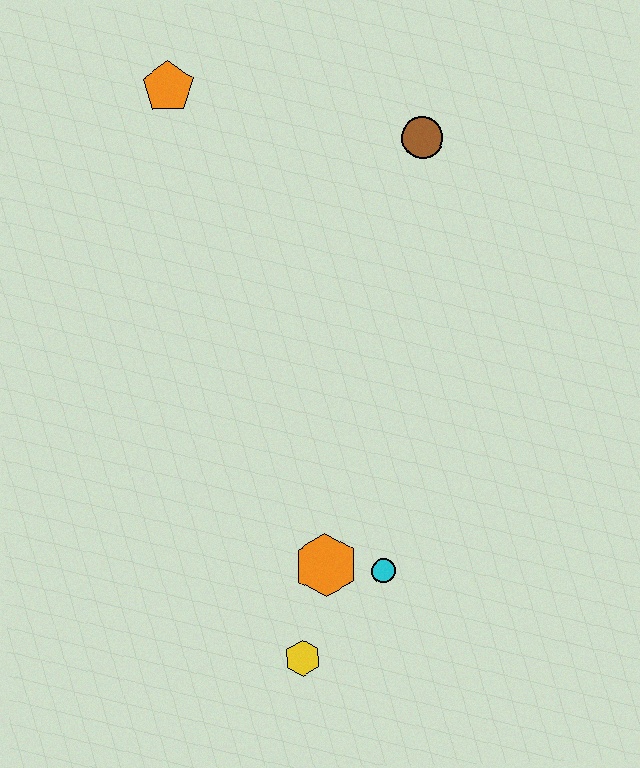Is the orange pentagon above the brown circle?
Yes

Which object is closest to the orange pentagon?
The brown circle is closest to the orange pentagon.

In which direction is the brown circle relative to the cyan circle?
The brown circle is above the cyan circle.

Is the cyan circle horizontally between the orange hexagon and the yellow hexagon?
No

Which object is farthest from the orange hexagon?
The orange pentagon is farthest from the orange hexagon.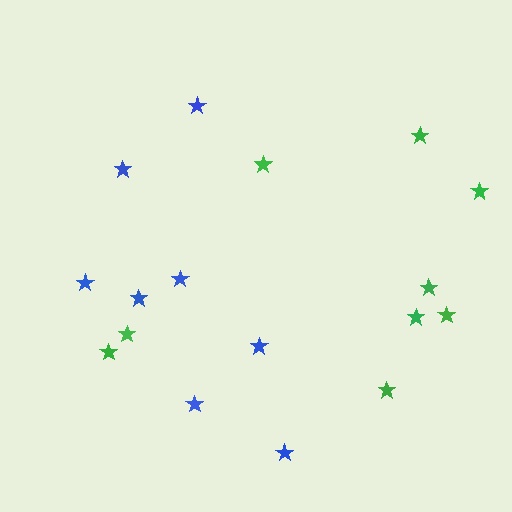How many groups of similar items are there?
There are 2 groups: one group of green stars (9) and one group of blue stars (8).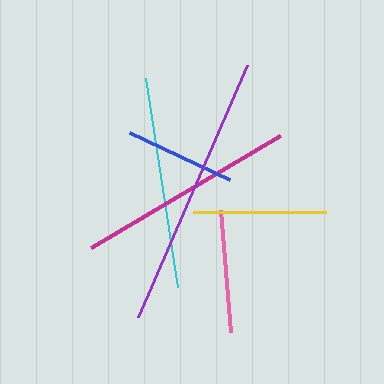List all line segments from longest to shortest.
From longest to shortest: purple, magenta, cyan, yellow, pink, blue.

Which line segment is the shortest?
The blue line is the shortest at approximately 110 pixels.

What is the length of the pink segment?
The pink segment is approximately 123 pixels long.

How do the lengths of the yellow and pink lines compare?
The yellow and pink lines are approximately the same length.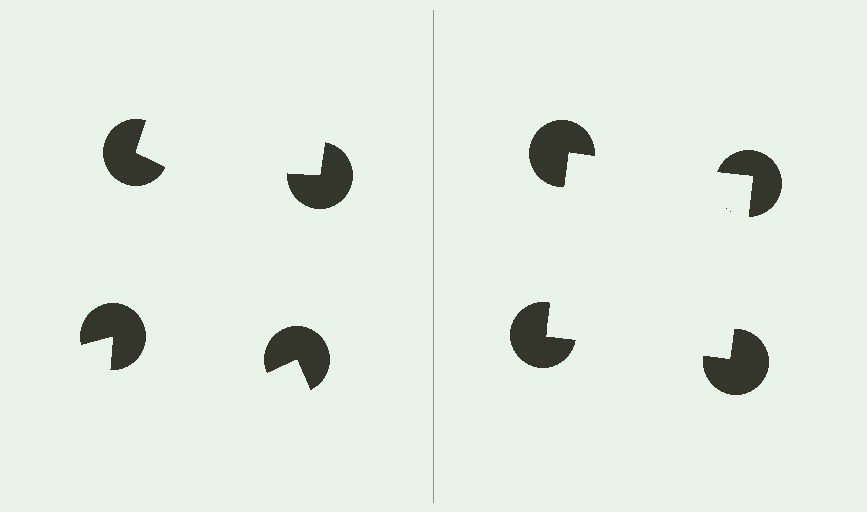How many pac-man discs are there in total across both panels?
8 — 4 on each side.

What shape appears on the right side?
An illusory square.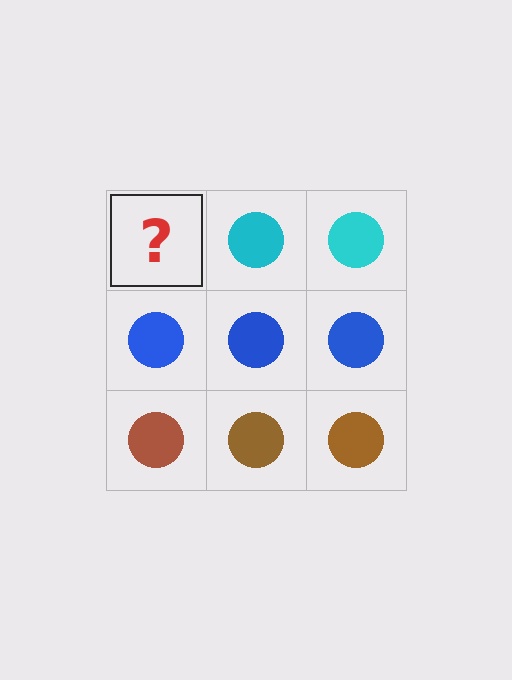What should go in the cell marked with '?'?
The missing cell should contain a cyan circle.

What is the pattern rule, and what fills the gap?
The rule is that each row has a consistent color. The gap should be filled with a cyan circle.